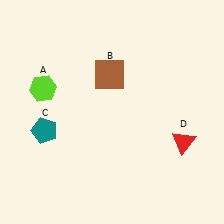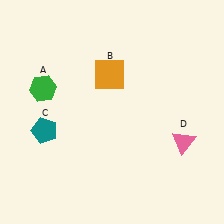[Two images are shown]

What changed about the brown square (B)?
In Image 1, B is brown. In Image 2, it changed to orange.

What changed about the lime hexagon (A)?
In Image 1, A is lime. In Image 2, it changed to green.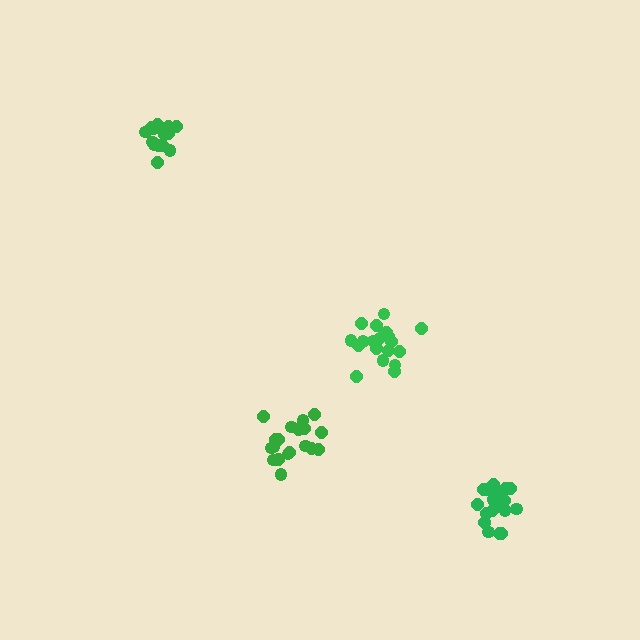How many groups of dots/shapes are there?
There are 4 groups.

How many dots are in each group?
Group 1: 17 dots, Group 2: 19 dots, Group 3: 20 dots, Group 4: 19 dots (75 total).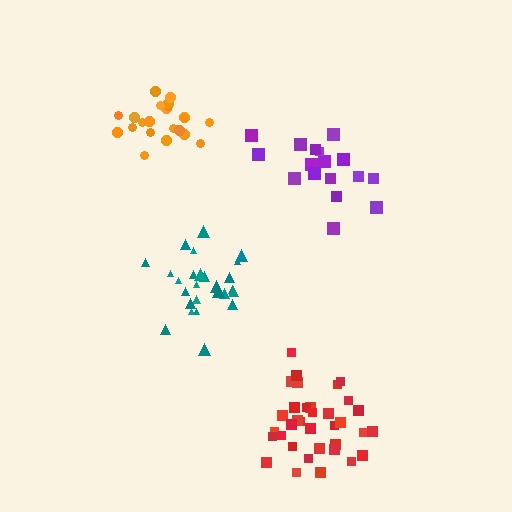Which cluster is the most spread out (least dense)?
Purple.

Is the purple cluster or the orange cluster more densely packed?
Orange.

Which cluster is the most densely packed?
Orange.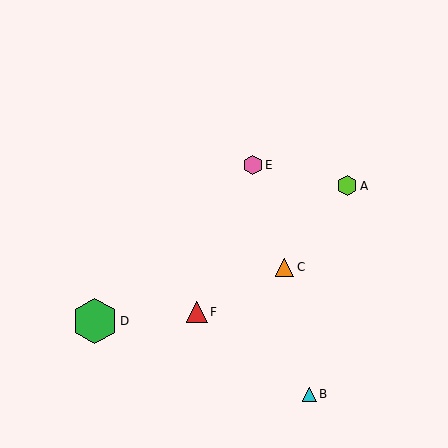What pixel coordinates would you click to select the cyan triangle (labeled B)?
Click at (309, 394) to select the cyan triangle B.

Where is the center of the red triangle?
The center of the red triangle is at (197, 312).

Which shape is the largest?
The green hexagon (labeled D) is the largest.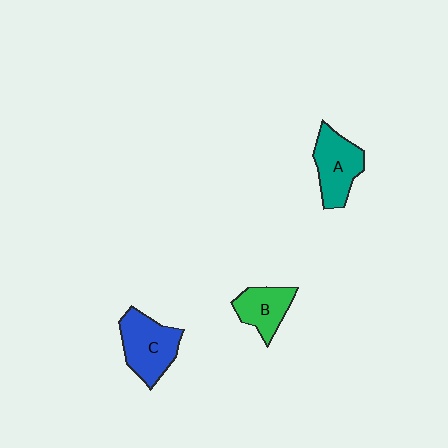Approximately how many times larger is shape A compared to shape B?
Approximately 1.3 times.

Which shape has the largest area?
Shape C (blue).